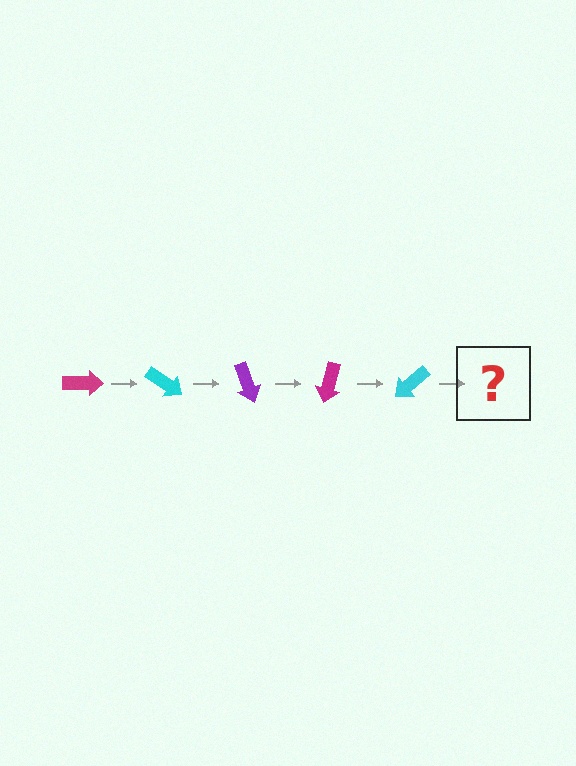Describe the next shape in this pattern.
It should be a purple arrow, rotated 175 degrees from the start.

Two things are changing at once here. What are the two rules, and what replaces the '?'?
The two rules are that it rotates 35 degrees each step and the color cycles through magenta, cyan, and purple. The '?' should be a purple arrow, rotated 175 degrees from the start.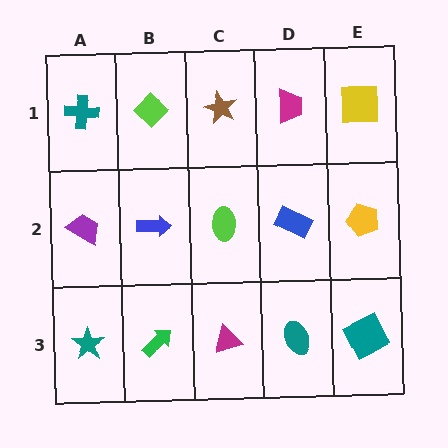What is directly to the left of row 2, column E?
A blue rectangle.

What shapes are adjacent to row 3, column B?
A blue arrow (row 2, column B), a teal star (row 3, column A), a magenta triangle (row 3, column C).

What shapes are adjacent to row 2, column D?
A magenta trapezoid (row 1, column D), a teal ellipse (row 3, column D), a lime ellipse (row 2, column C), a yellow pentagon (row 2, column E).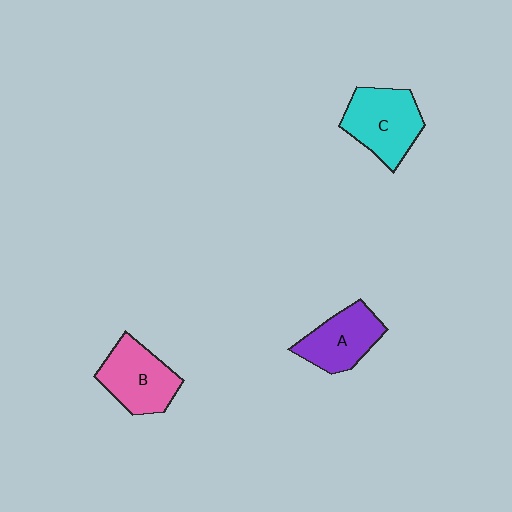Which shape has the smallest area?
Shape A (purple).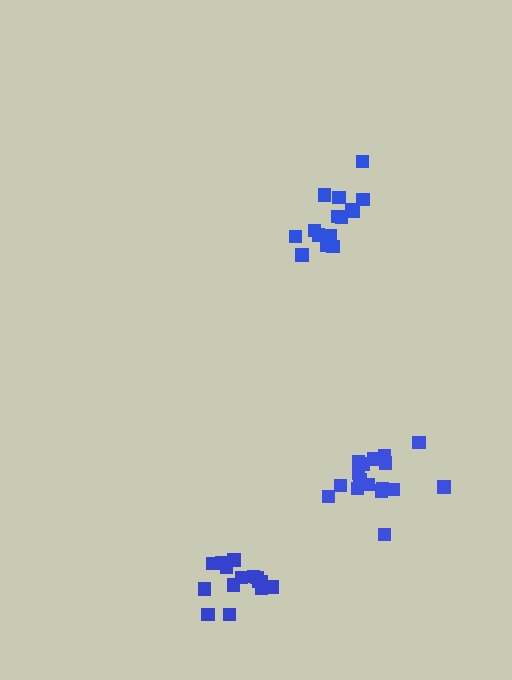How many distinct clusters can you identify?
There are 3 distinct clusters.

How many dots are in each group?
Group 1: 15 dots, Group 2: 17 dots, Group 3: 15 dots (47 total).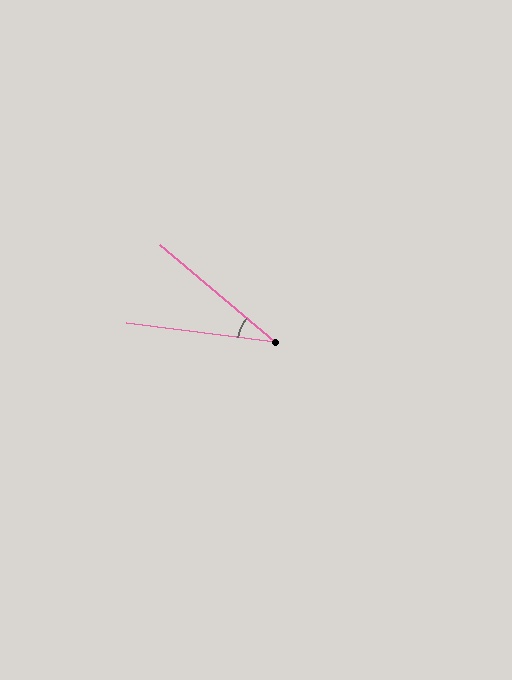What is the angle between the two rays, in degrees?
Approximately 33 degrees.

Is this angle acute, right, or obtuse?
It is acute.